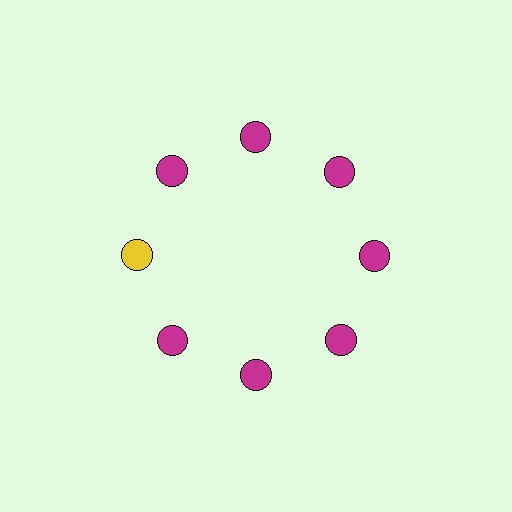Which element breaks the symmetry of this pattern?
The yellow circle at roughly the 9 o'clock position breaks the symmetry. All other shapes are magenta circles.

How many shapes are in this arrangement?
There are 8 shapes arranged in a ring pattern.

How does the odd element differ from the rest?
It has a different color: yellow instead of magenta.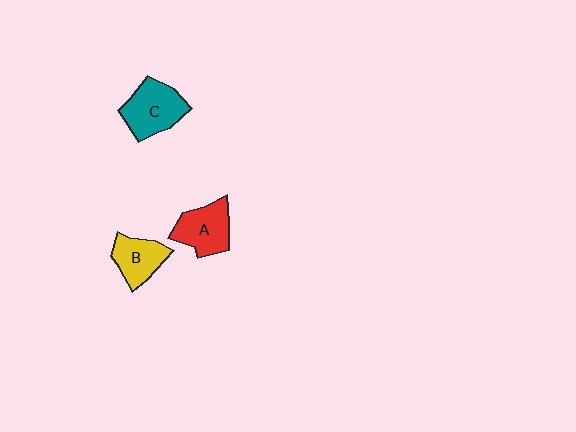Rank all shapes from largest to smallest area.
From largest to smallest: C (teal), A (red), B (yellow).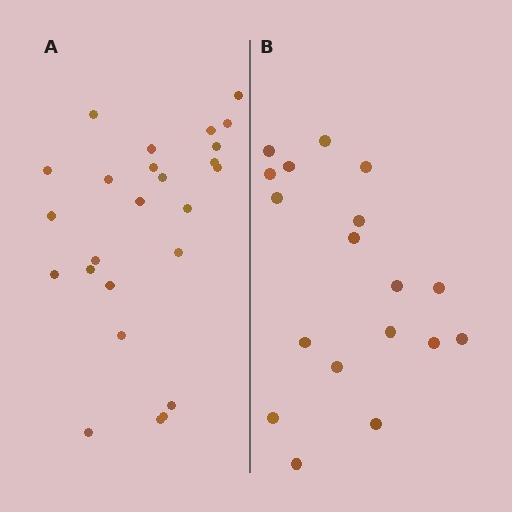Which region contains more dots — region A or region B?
Region A (the left region) has more dots.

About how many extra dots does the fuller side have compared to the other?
Region A has roughly 8 or so more dots than region B.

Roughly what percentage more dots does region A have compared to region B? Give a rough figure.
About 40% more.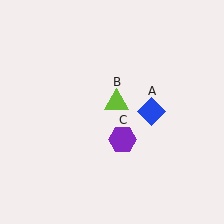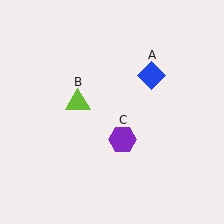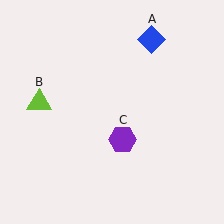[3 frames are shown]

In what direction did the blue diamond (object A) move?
The blue diamond (object A) moved up.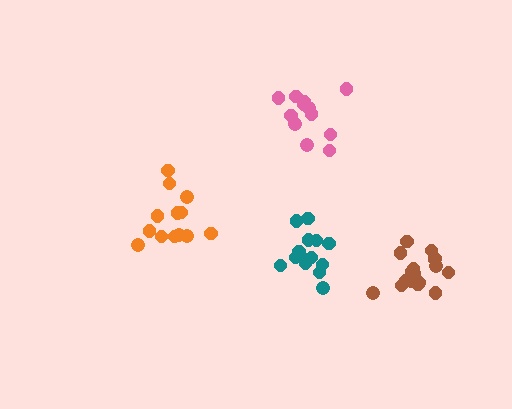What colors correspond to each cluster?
The clusters are colored: brown, teal, pink, orange.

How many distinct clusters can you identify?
There are 4 distinct clusters.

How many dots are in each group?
Group 1: 17 dots, Group 2: 14 dots, Group 3: 12 dots, Group 4: 13 dots (56 total).